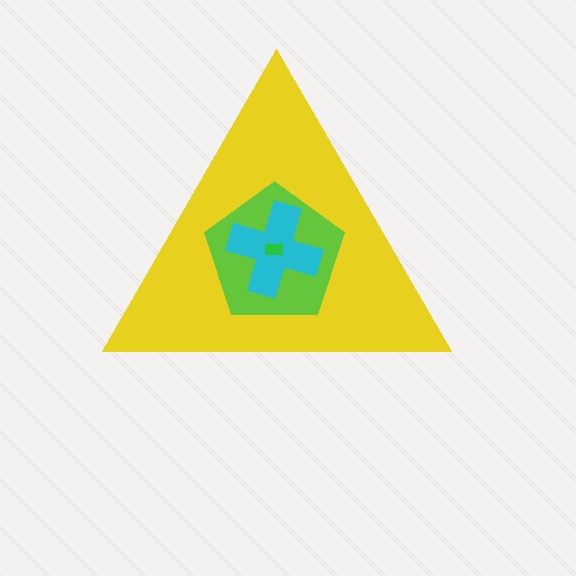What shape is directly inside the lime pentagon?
The cyan cross.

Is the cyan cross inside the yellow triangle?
Yes.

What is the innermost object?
The green rectangle.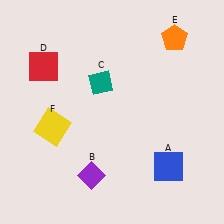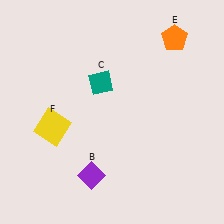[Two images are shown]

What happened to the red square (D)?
The red square (D) was removed in Image 2. It was in the top-left area of Image 1.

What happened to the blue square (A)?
The blue square (A) was removed in Image 2. It was in the bottom-right area of Image 1.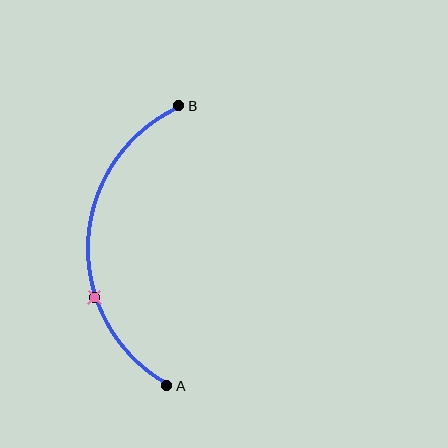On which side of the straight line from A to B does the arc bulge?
The arc bulges to the left of the straight line connecting A and B.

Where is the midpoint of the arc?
The arc midpoint is the point on the curve farthest from the straight line joining A and B. It sits to the left of that line.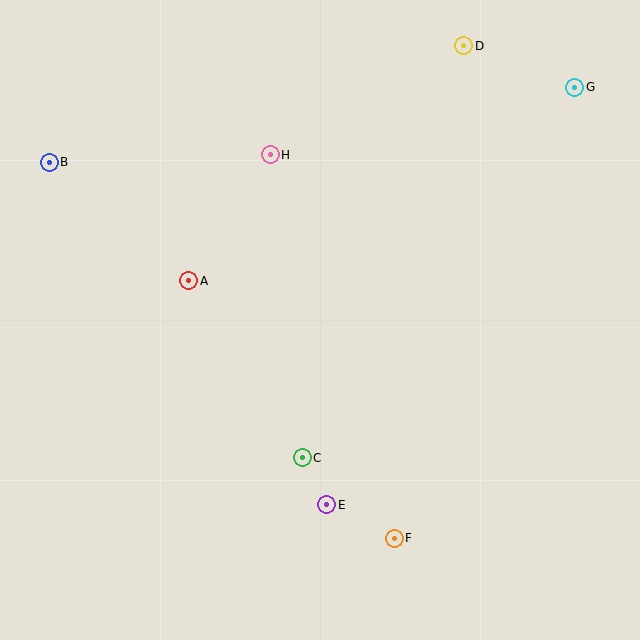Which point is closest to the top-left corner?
Point B is closest to the top-left corner.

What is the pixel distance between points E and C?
The distance between E and C is 53 pixels.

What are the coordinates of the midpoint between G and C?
The midpoint between G and C is at (438, 273).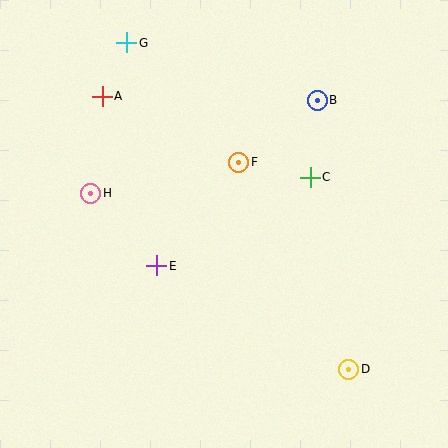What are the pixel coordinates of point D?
Point D is at (349, 370).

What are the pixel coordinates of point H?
Point H is at (91, 193).